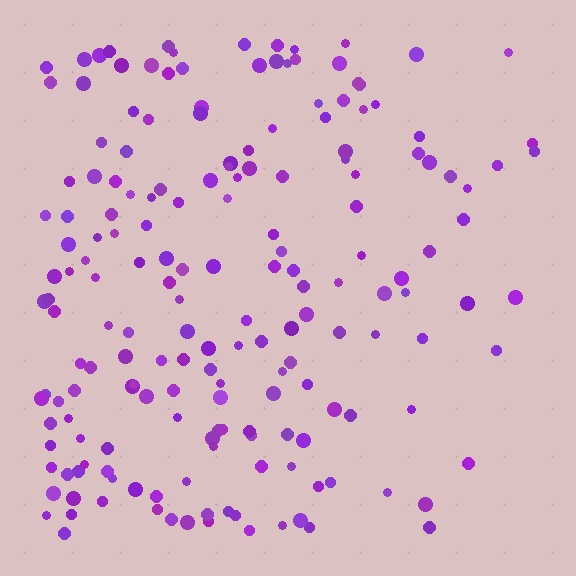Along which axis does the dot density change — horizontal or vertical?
Horizontal.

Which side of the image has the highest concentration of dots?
The left.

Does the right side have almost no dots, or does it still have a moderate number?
Still a moderate number, just noticeably fewer than the left.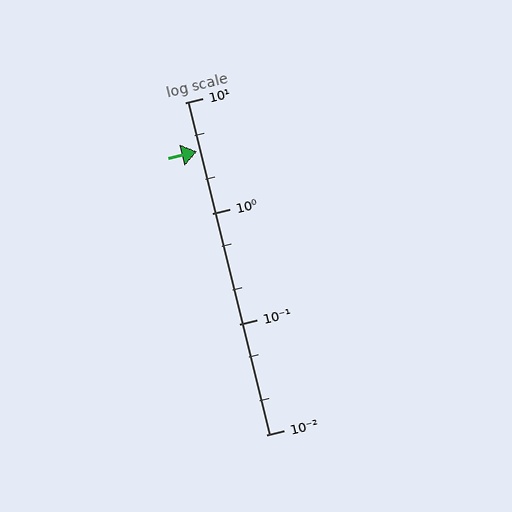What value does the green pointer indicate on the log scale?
The pointer indicates approximately 3.6.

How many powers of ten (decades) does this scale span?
The scale spans 3 decades, from 0.01 to 10.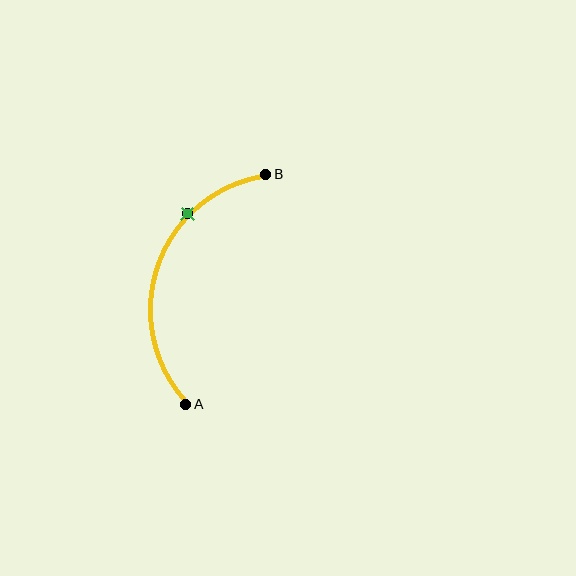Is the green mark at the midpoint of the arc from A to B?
No. The green mark lies on the arc but is closer to endpoint B. The arc midpoint would be at the point on the curve equidistant along the arc from both A and B.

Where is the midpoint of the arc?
The arc midpoint is the point on the curve farthest from the straight line joining A and B. It sits to the left of that line.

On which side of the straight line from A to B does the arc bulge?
The arc bulges to the left of the straight line connecting A and B.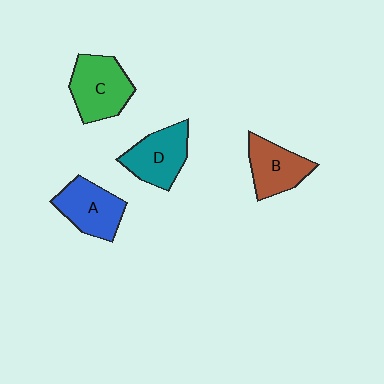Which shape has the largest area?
Shape C (green).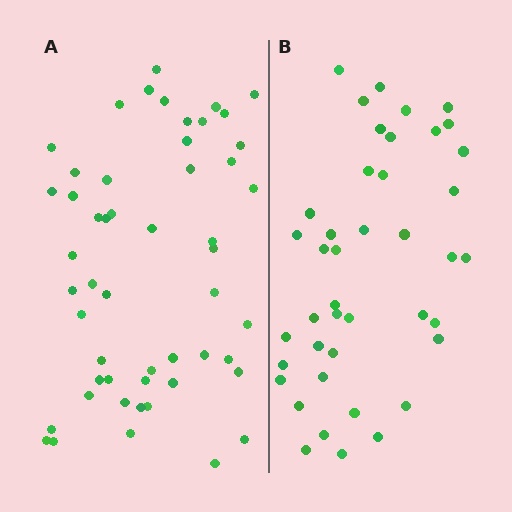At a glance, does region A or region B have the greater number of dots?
Region A (the left region) has more dots.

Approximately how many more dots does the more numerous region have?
Region A has roughly 10 or so more dots than region B.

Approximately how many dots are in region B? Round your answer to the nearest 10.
About 40 dots. (The exact count is 42, which rounds to 40.)